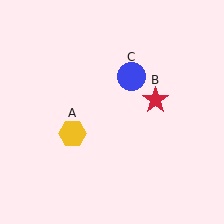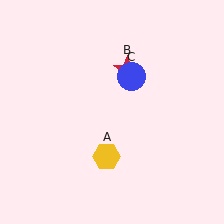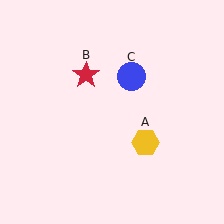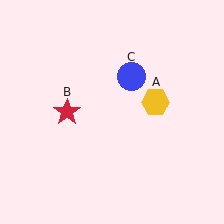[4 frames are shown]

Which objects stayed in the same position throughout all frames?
Blue circle (object C) remained stationary.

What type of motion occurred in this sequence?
The yellow hexagon (object A), red star (object B) rotated counterclockwise around the center of the scene.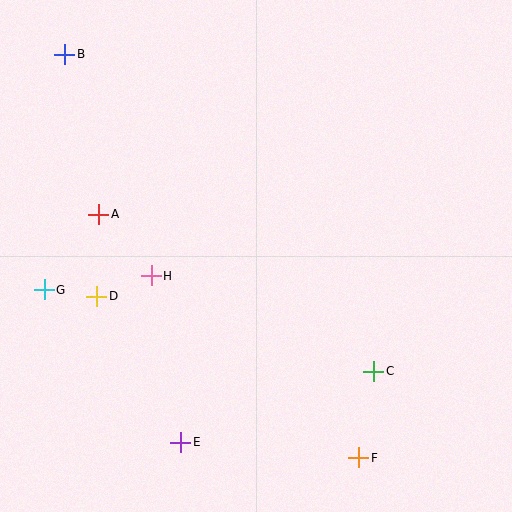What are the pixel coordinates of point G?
Point G is at (44, 290).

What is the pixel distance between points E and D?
The distance between E and D is 168 pixels.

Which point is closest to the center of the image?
Point H at (151, 276) is closest to the center.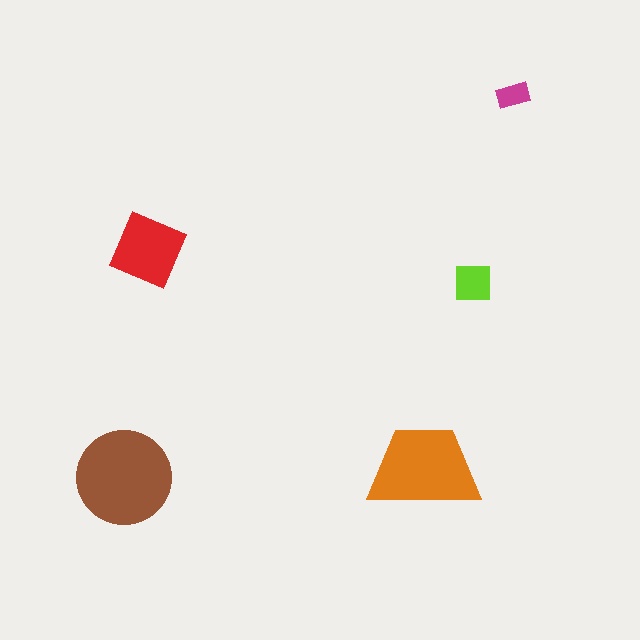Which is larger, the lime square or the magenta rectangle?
The lime square.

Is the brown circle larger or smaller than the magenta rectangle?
Larger.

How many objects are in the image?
There are 5 objects in the image.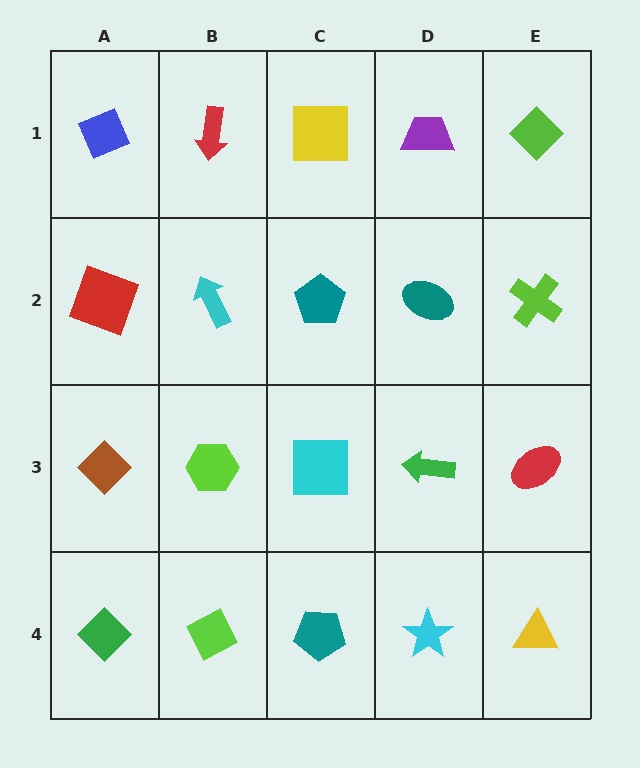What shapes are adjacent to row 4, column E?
A red ellipse (row 3, column E), a cyan star (row 4, column D).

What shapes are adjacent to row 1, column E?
A lime cross (row 2, column E), a purple trapezoid (row 1, column D).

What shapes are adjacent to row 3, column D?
A teal ellipse (row 2, column D), a cyan star (row 4, column D), a cyan square (row 3, column C), a red ellipse (row 3, column E).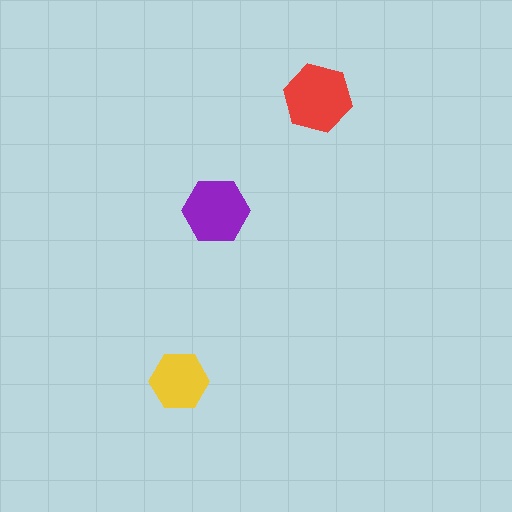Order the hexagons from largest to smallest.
the red one, the purple one, the yellow one.